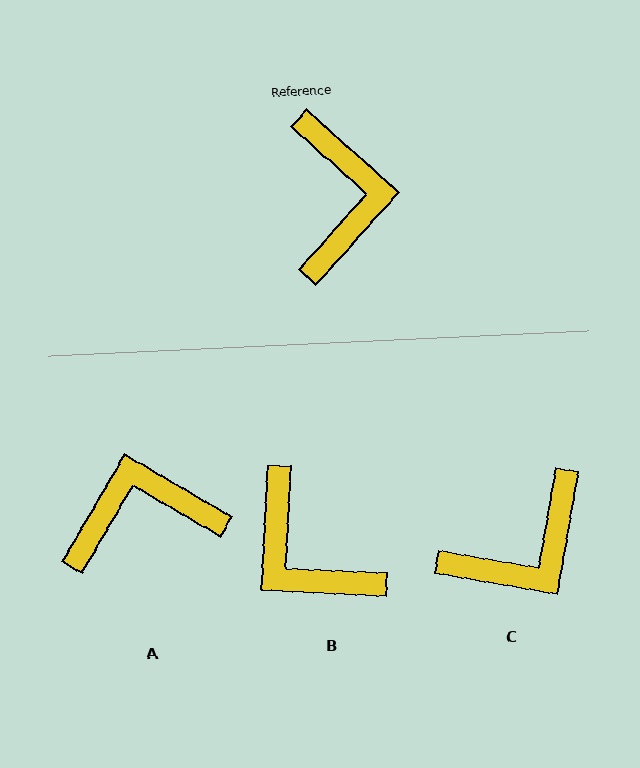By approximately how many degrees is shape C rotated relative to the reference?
Approximately 58 degrees clockwise.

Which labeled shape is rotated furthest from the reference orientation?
B, about 141 degrees away.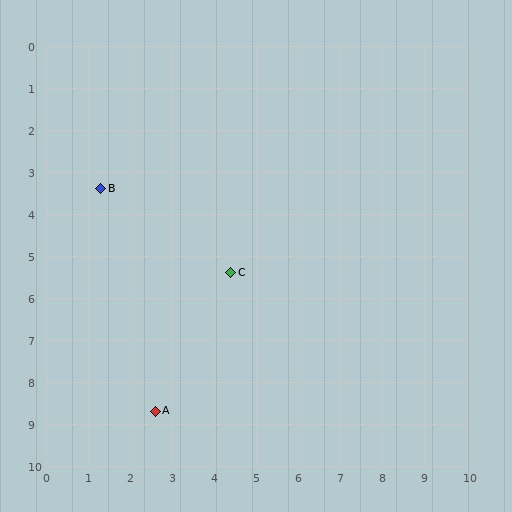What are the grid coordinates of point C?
Point C is at approximately (4.4, 5.4).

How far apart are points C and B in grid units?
Points C and B are about 3.7 grid units apart.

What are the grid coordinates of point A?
Point A is at approximately (2.6, 8.7).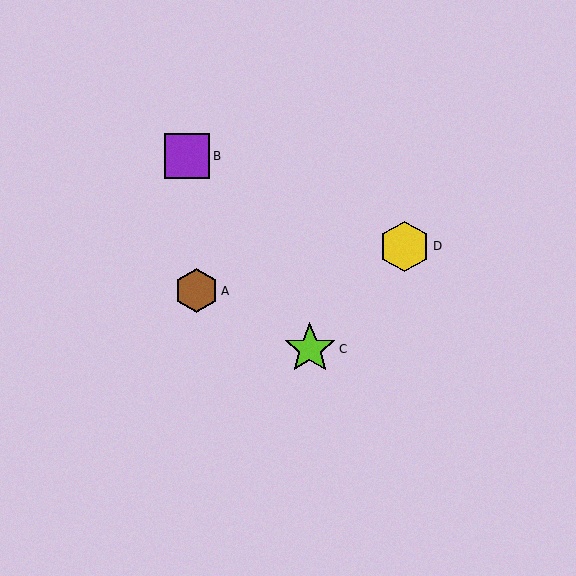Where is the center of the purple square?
The center of the purple square is at (187, 156).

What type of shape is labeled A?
Shape A is a brown hexagon.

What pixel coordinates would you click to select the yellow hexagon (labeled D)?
Click at (404, 246) to select the yellow hexagon D.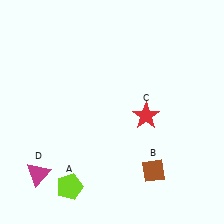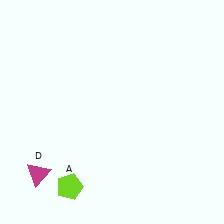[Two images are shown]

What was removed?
The red star (C), the brown diamond (B) were removed in Image 2.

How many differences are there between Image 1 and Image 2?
There are 2 differences between the two images.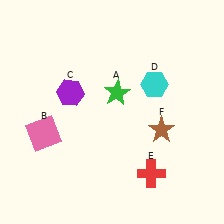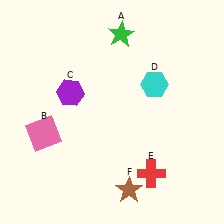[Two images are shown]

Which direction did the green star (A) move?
The green star (A) moved up.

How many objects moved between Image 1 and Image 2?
2 objects moved between the two images.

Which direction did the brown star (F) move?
The brown star (F) moved down.